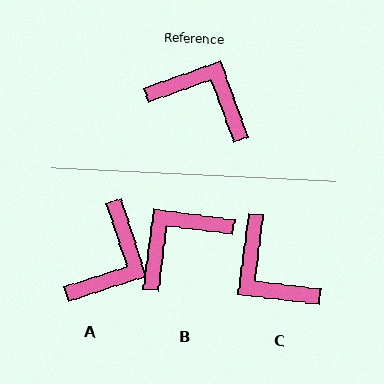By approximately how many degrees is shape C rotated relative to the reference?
Approximately 153 degrees counter-clockwise.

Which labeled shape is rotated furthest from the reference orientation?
C, about 153 degrees away.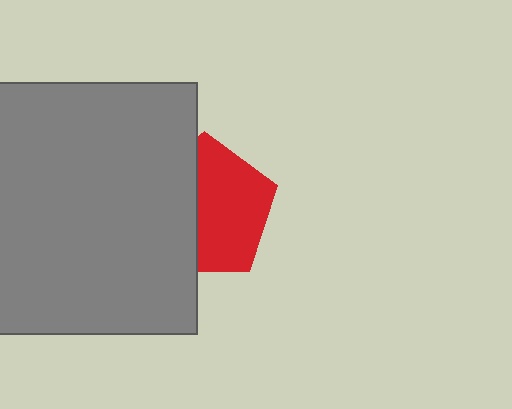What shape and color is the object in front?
The object in front is a gray square.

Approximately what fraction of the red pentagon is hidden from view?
Roughly 43% of the red pentagon is hidden behind the gray square.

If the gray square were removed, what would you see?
You would see the complete red pentagon.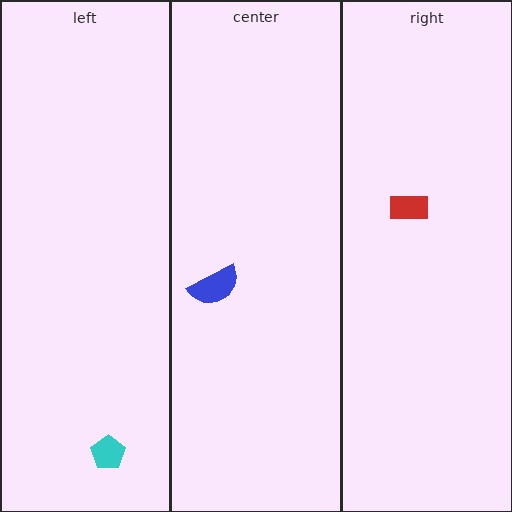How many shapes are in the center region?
1.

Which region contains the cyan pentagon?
The left region.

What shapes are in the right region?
The red rectangle.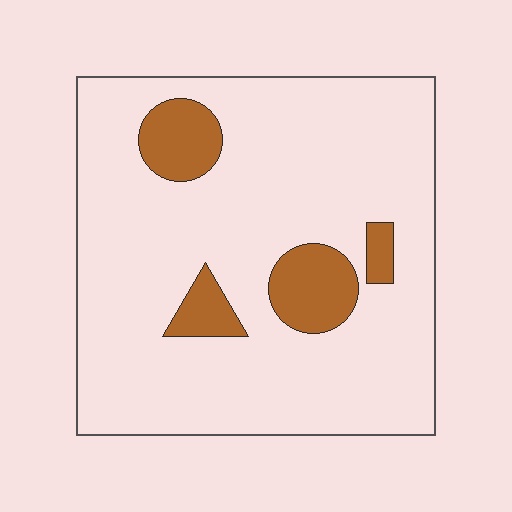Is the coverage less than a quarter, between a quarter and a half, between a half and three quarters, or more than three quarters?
Less than a quarter.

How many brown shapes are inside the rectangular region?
4.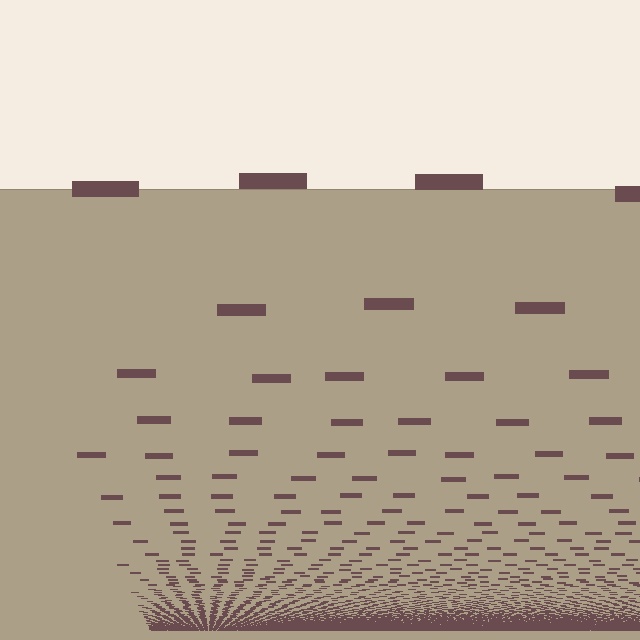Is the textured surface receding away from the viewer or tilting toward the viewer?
The surface appears to tilt toward the viewer. Texture elements get larger and sparser toward the top.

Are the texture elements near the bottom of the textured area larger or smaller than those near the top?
Smaller. The gradient is inverted — elements near the bottom are smaller and denser.